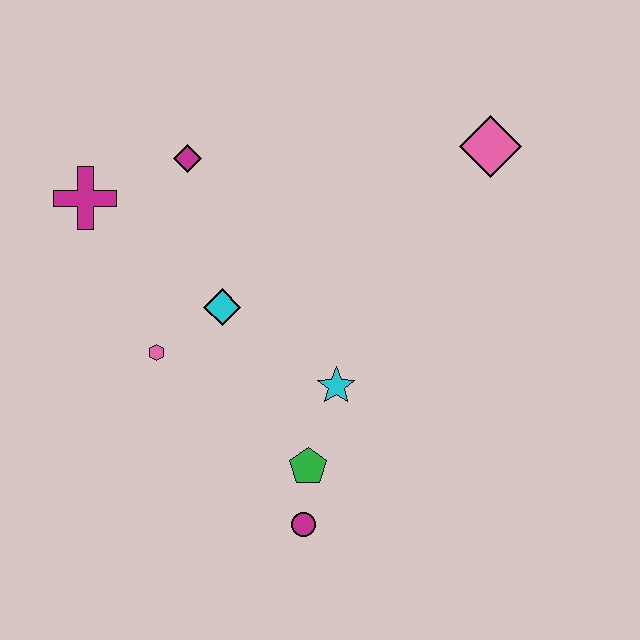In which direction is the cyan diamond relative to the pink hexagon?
The cyan diamond is to the right of the pink hexagon.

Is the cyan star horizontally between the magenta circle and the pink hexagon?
No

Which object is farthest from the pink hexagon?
The pink diamond is farthest from the pink hexagon.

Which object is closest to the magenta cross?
The magenta diamond is closest to the magenta cross.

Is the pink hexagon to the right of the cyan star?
No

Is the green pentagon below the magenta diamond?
Yes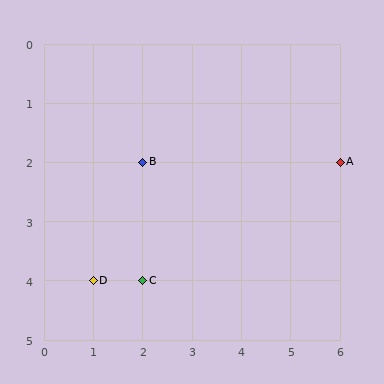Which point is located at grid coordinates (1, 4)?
Point D is at (1, 4).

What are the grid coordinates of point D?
Point D is at grid coordinates (1, 4).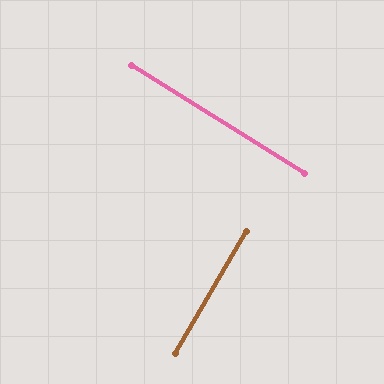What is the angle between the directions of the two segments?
Approximately 88 degrees.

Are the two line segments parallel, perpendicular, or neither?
Perpendicular — they meet at approximately 88°.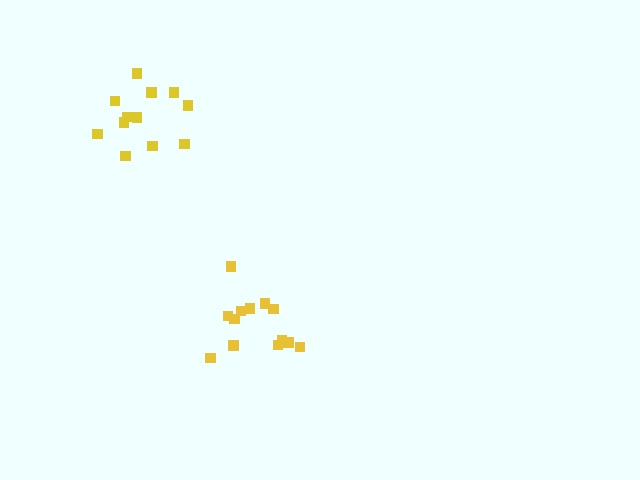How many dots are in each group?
Group 1: 12 dots, Group 2: 13 dots (25 total).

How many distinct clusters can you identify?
There are 2 distinct clusters.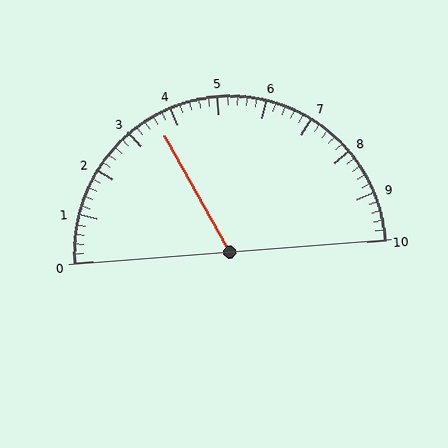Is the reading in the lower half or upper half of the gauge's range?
The reading is in the lower half of the range (0 to 10).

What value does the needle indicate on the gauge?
The needle indicates approximately 3.6.